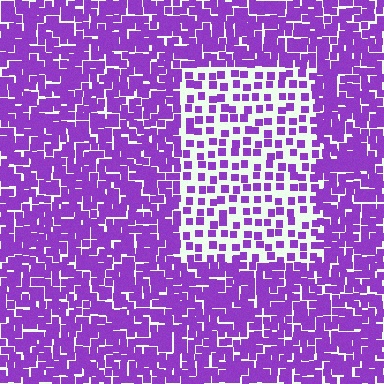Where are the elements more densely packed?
The elements are more densely packed outside the rectangle boundary.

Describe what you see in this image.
The image contains small purple elements arranged at two different densities. A rectangle-shaped region is visible where the elements are less densely packed than the surrounding area.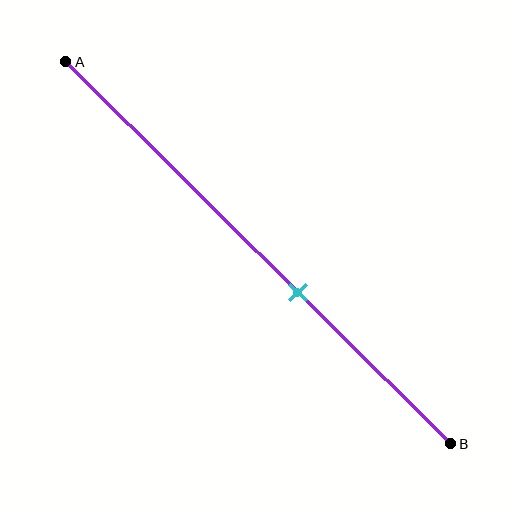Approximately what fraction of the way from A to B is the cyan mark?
The cyan mark is approximately 60% of the way from A to B.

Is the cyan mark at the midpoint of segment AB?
No, the mark is at about 60% from A, not at the 50% midpoint.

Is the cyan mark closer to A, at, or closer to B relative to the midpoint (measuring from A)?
The cyan mark is closer to point B than the midpoint of segment AB.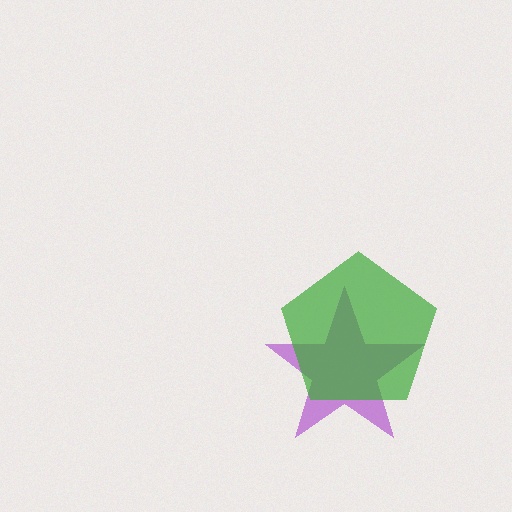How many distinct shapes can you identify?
There are 2 distinct shapes: a purple star, a green pentagon.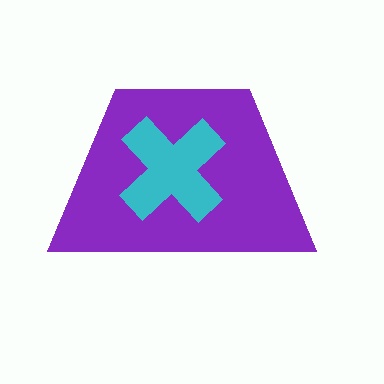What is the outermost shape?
The purple trapezoid.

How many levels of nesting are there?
2.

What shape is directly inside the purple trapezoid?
The cyan cross.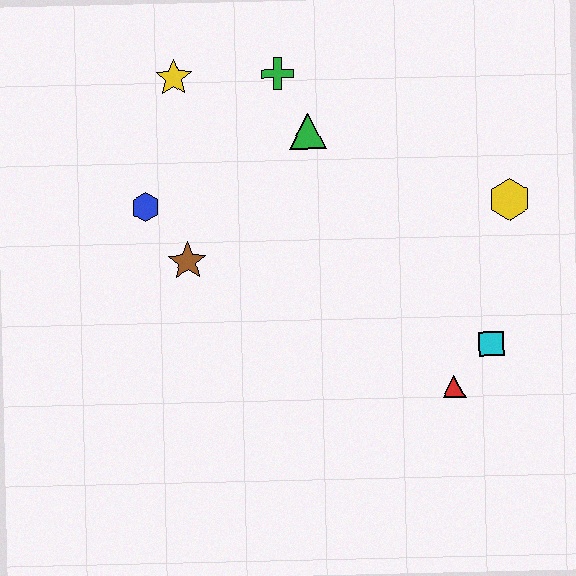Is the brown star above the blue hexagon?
No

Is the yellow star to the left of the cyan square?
Yes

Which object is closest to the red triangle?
The cyan square is closest to the red triangle.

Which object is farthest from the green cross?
The red triangle is farthest from the green cross.